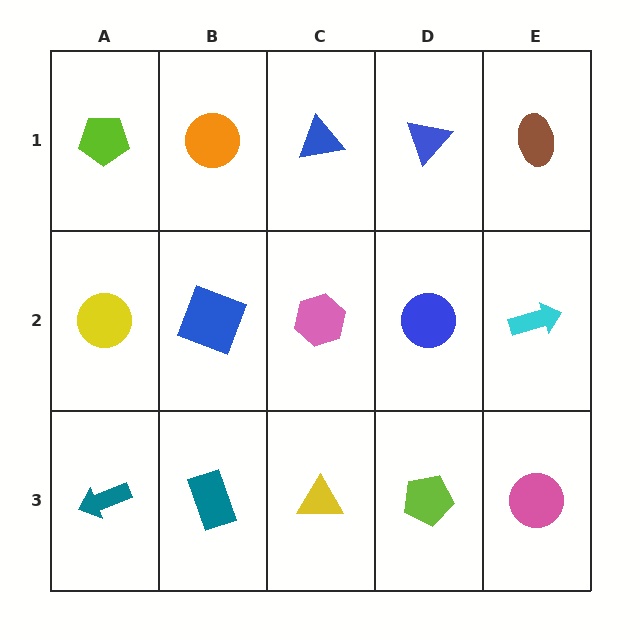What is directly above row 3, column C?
A pink hexagon.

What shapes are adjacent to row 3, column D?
A blue circle (row 2, column D), a yellow triangle (row 3, column C), a pink circle (row 3, column E).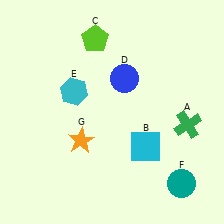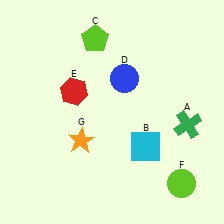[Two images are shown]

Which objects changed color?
E changed from cyan to red. F changed from teal to lime.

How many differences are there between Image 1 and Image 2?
There are 2 differences between the two images.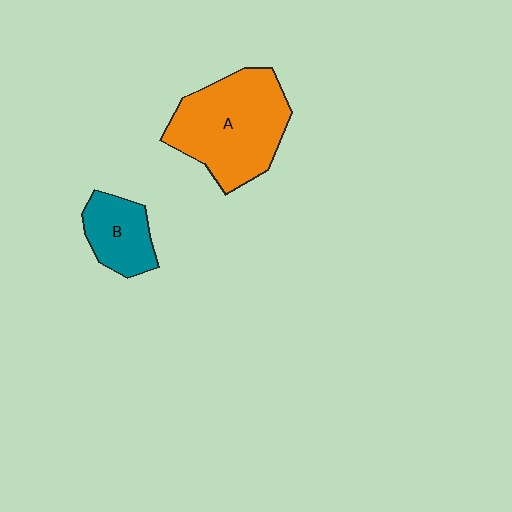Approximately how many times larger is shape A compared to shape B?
Approximately 2.2 times.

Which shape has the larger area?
Shape A (orange).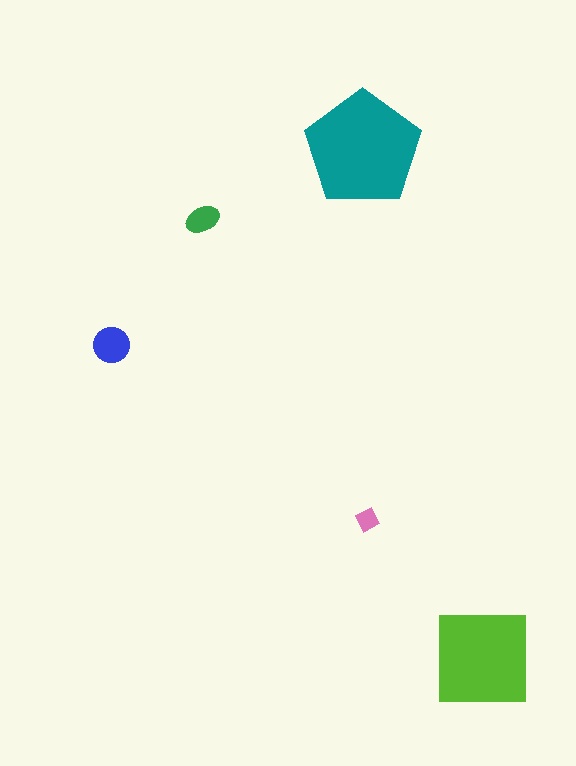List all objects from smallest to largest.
The pink diamond, the green ellipse, the blue circle, the lime square, the teal pentagon.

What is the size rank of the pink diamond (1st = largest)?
5th.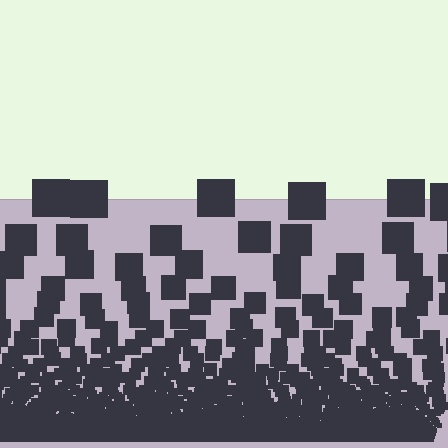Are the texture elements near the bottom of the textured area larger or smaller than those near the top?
Smaller. The gradient is inverted — elements near the bottom are smaller and denser.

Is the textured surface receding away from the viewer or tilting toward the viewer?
The surface appears to tilt toward the viewer. Texture elements get larger and sparser toward the top.